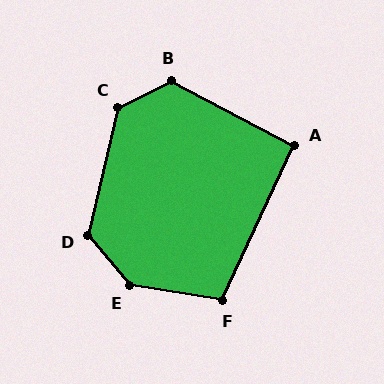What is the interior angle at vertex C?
Approximately 129 degrees (obtuse).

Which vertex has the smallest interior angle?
A, at approximately 93 degrees.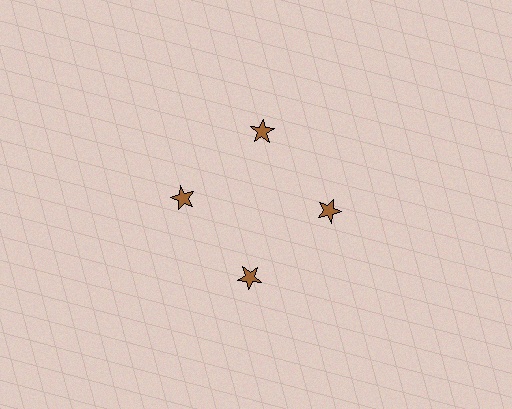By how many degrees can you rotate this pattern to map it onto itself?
The pattern maps onto itself every 90 degrees of rotation.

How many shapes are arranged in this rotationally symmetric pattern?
There are 4 shapes, arranged in 4 groups of 1.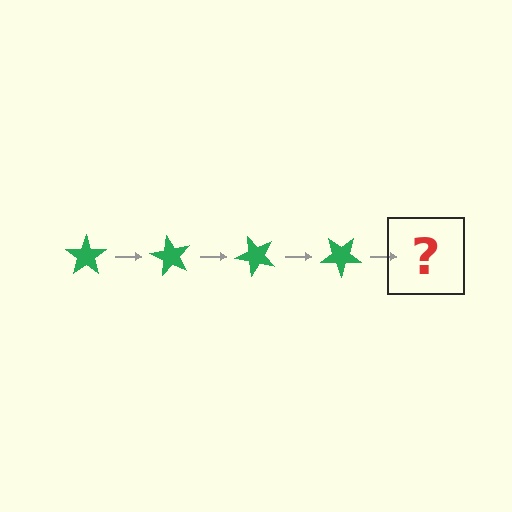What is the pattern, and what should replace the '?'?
The pattern is that the star rotates 60 degrees each step. The '?' should be a green star rotated 240 degrees.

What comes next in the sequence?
The next element should be a green star rotated 240 degrees.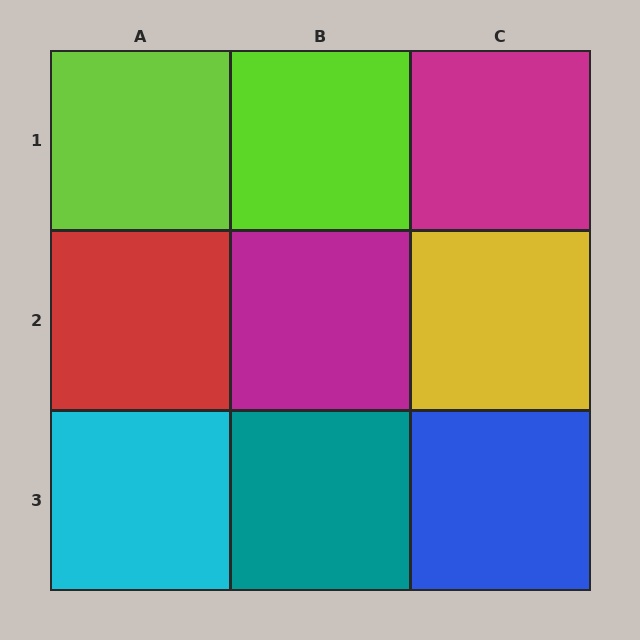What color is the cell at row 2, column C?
Yellow.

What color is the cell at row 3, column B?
Teal.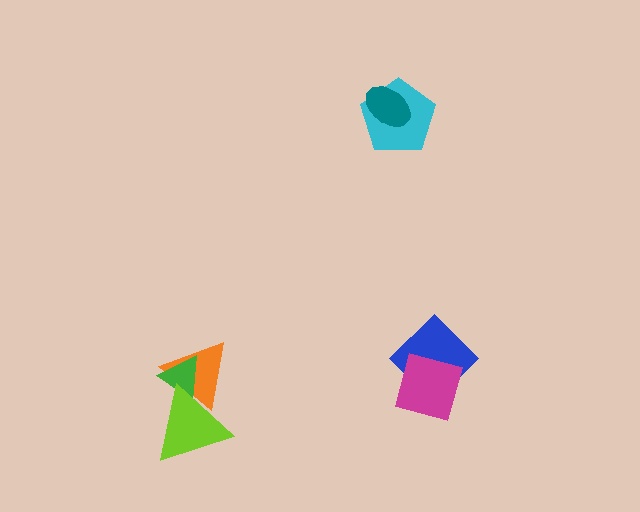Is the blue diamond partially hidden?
Yes, it is partially covered by another shape.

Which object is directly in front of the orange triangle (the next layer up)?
The green triangle is directly in front of the orange triangle.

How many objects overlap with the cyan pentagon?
1 object overlaps with the cyan pentagon.